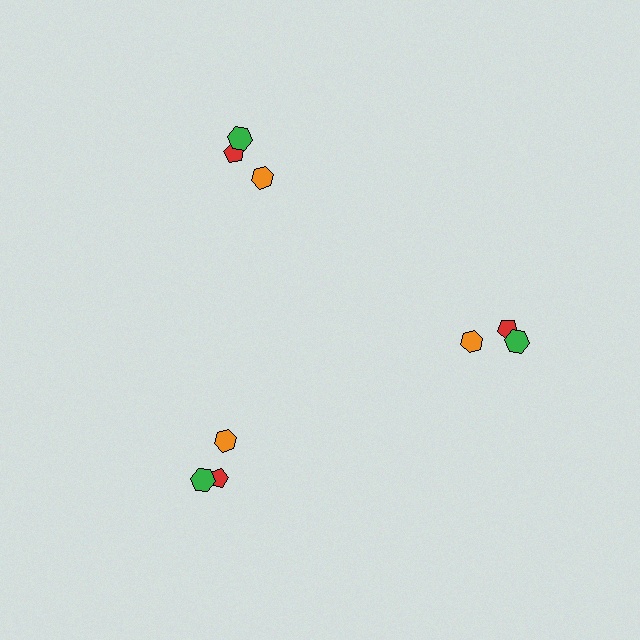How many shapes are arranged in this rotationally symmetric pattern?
There are 9 shapes, arranged in 3 groups of 3.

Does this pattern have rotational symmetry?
Yes, this pattern has 3-fold rotational symmetry. It looks the same after rotating 120 degrees around the center.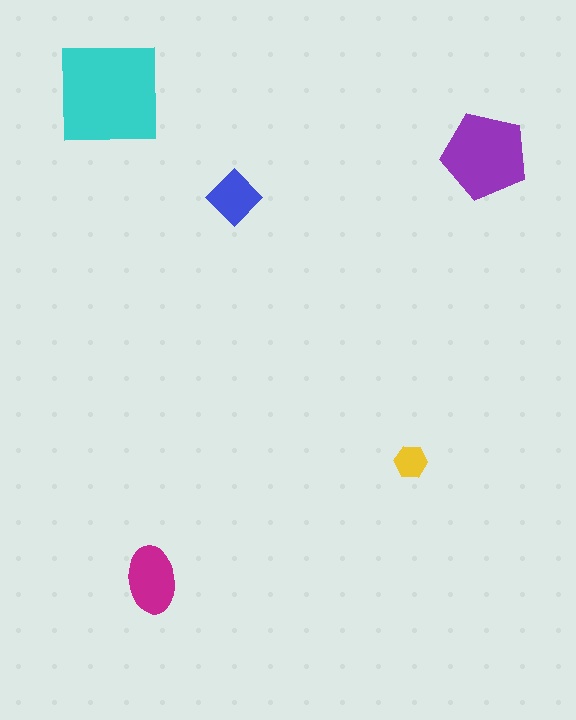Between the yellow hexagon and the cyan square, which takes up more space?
The cyan square.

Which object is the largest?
The cyan square.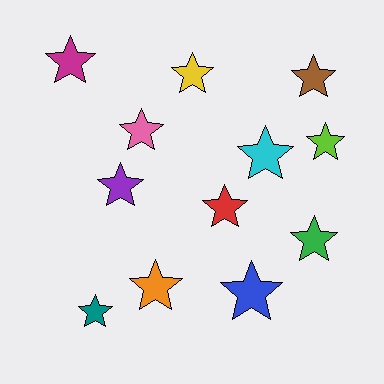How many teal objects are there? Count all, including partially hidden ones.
There is 1 teal object.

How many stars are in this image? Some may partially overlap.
There are 12 stars.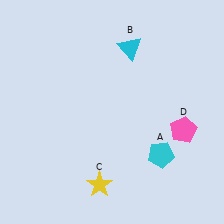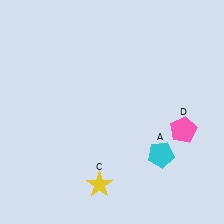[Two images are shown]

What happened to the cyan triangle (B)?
The cyan triangle (B) was removed in Image 2. It was in the top-right area of Image 1.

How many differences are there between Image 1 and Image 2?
There is 1 difference between the two images.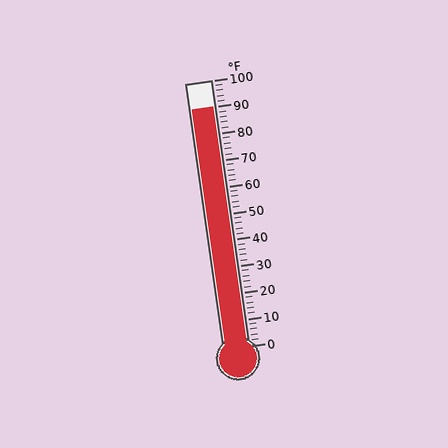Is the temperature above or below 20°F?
The temperature is above 20°F.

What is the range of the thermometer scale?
The thermometer scale ranges from 0°F to 100°F.